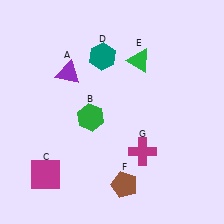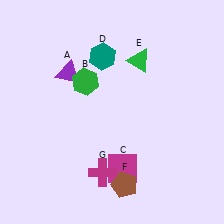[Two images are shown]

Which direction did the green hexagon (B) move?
The green hexagon (B) moved up.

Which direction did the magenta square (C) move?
The magenta square (C) moved right.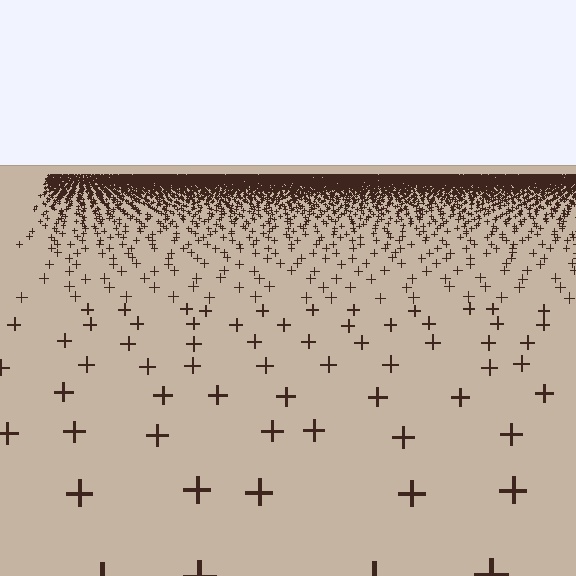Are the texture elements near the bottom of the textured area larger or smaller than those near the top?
Larger. Near the bottom, elements are closer to the viewer and appear at a bigger on-screen size.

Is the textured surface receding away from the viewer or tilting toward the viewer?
The surface is receding away from the viewer. Texture elements get smaller and denser toward the top.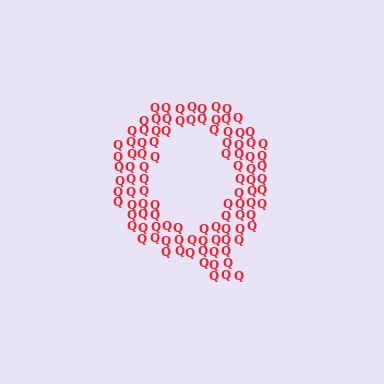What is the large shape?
The large shape is the letter Q.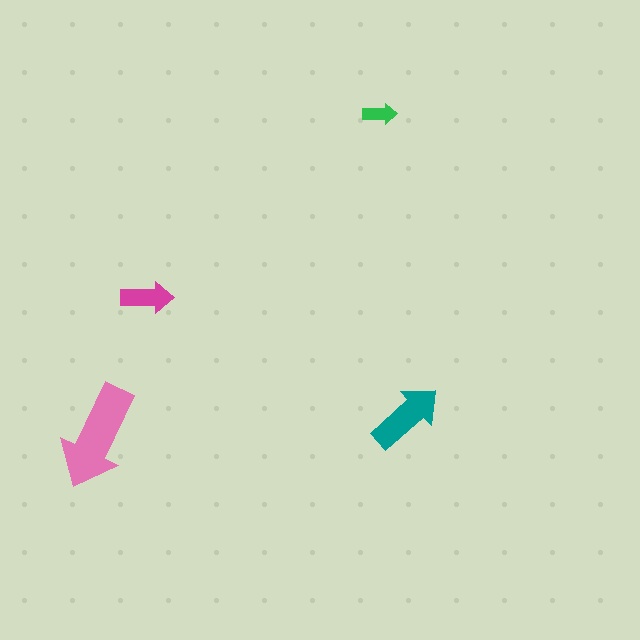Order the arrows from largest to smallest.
the pink one, the teal one, the magenta one, the green one.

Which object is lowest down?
The pink arrow is bottommost.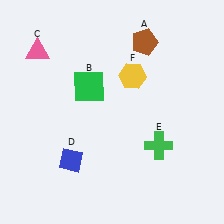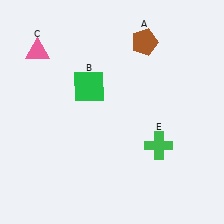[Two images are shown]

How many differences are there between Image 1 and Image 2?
There are 2 differences between the two images.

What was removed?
The blue diamond (D), the yellow hexagon (F) were removed in Image 2.